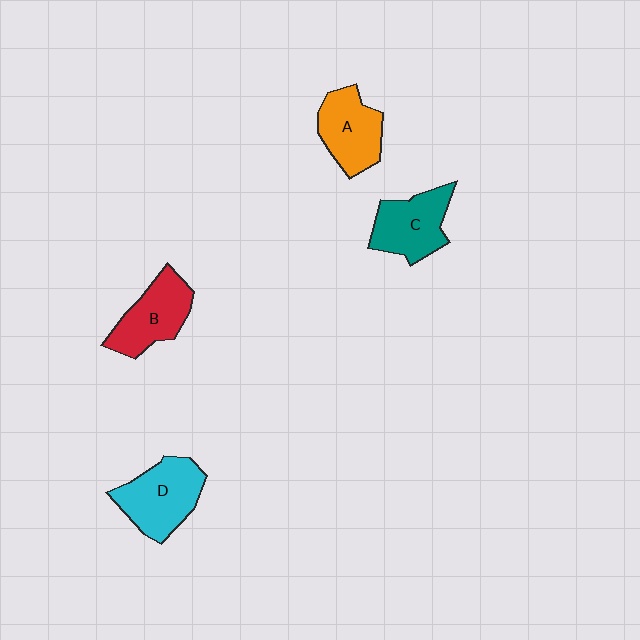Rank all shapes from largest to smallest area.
From largest to smallest: D (cyan), C (teal), B (red), A (orange).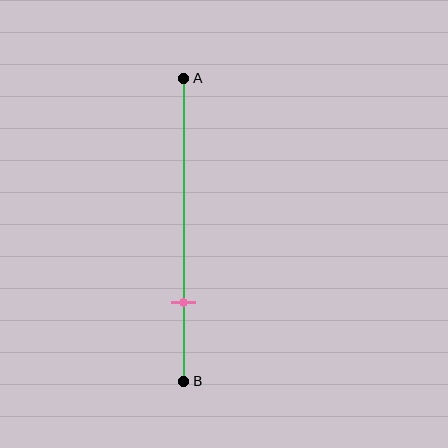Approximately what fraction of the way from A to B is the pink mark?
The pink mark is approximately 75% of the way from A to B.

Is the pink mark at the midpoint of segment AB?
No, the mark is at about 75% from A, not at the 50% midpoint.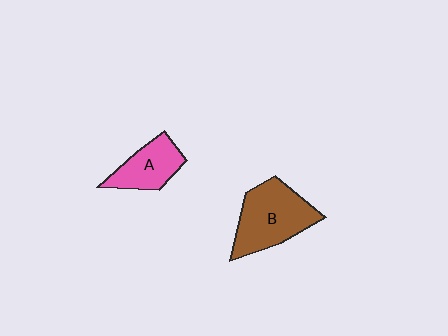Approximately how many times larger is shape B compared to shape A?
Approximately 1.6 times.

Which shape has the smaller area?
Shape A (pink).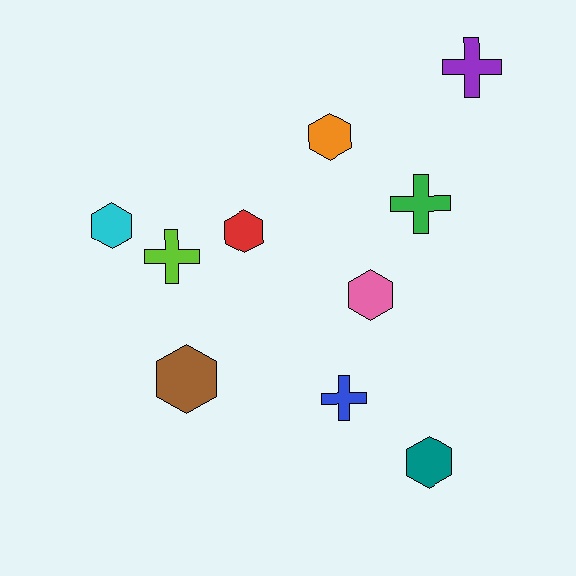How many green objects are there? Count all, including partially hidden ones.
There is 1 green object.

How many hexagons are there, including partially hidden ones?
There are 6 hexagons.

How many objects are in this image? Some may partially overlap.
There are 10 objects.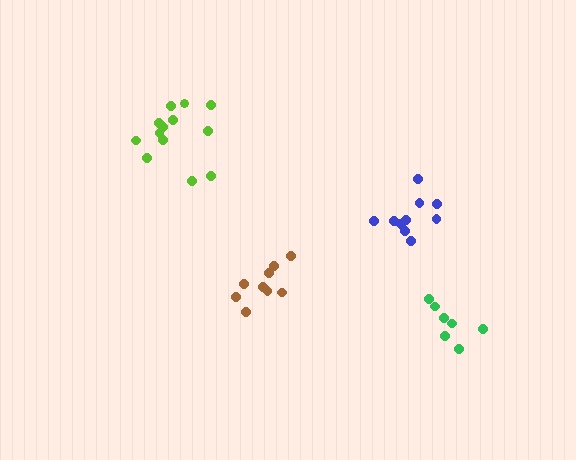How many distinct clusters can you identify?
There are 4 distinct clusters.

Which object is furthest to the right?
The green cluster is rightmost.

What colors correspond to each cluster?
The clusters are colored: blue, lime, brown, green.